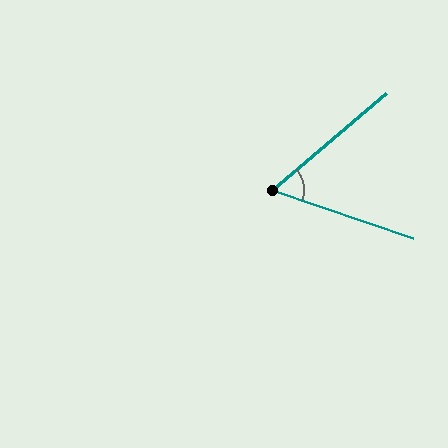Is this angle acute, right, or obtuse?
It is acute.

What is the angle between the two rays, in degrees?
Approximately 59 degrees.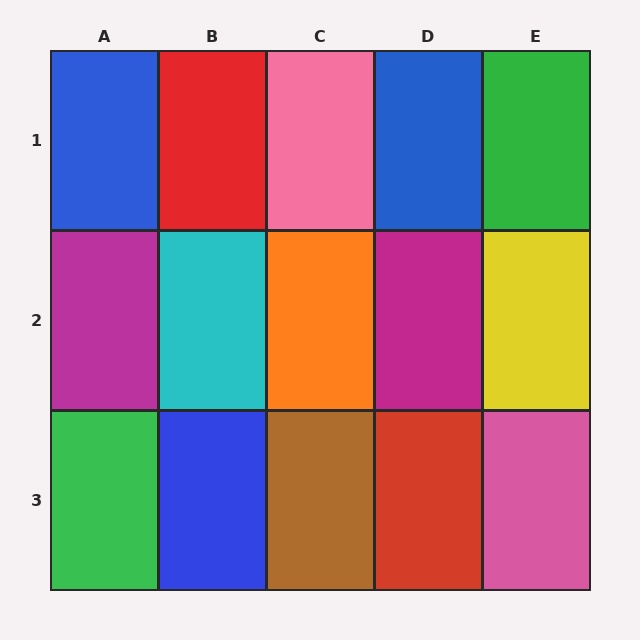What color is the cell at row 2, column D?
Magenta.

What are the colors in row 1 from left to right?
Blue, red, pink, blue, green.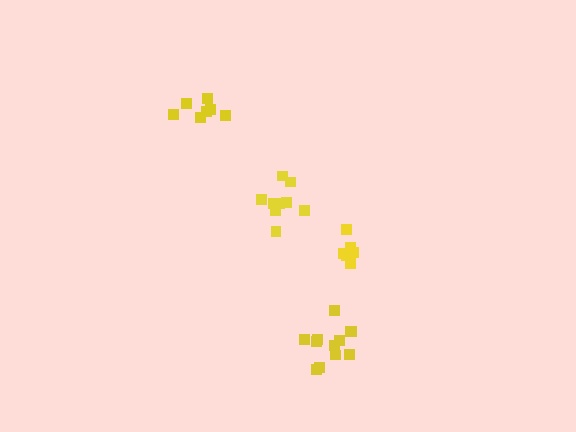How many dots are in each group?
Group 1: 9 dots, Group 2: 12 dots, Group 3: 7 dots, Group 4: 8 dots (36 total).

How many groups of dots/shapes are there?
There are 4 groups.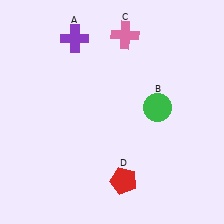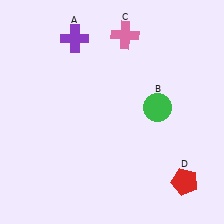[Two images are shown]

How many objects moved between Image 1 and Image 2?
1 object moved between the two images.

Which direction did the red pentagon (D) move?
The red pentagon (D) moved right.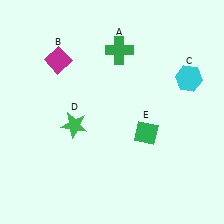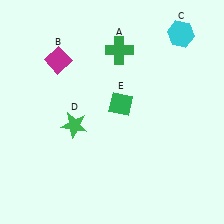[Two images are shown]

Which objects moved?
The objects that moved are: the cyan hexagon (C), the green diamond (E).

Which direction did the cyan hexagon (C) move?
The cyan hexagon (C) moved up.